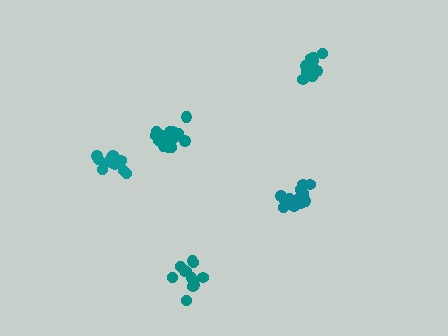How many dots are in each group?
Group 1: 16 dots, Group 2: 12 dots, Group 3: 11 dots, Group 4: 17 dots, Group 5: 12 dots (68 total).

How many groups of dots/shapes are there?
There are 5 groups.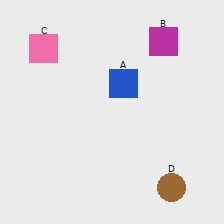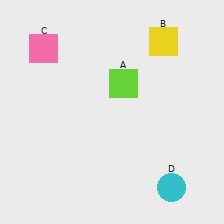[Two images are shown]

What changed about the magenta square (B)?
In Image 1, B is magenta. In Image 2, it changed to yellow.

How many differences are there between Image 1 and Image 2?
There are 3 differences between the two images.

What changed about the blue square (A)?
In Image 1, A is blue. In Image 2, it changed to lime.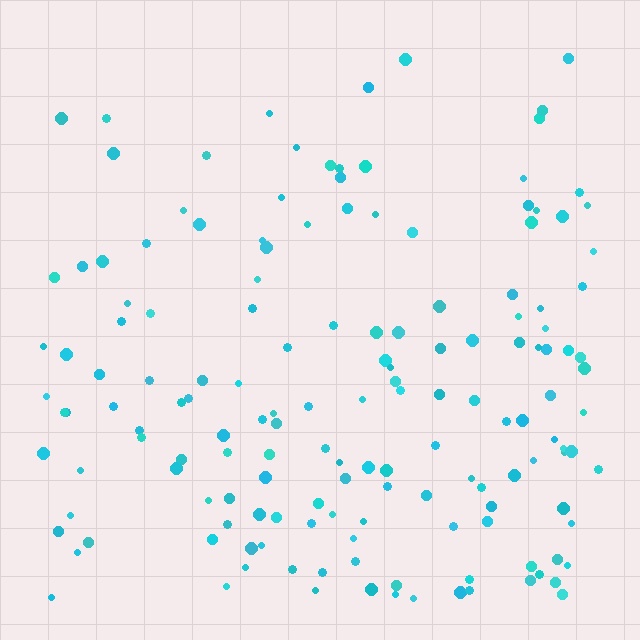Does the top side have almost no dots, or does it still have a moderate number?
Still a moderate number, just noticeably fewer than the bottom.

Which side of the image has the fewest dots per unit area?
The top.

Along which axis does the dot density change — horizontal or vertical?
Vertical.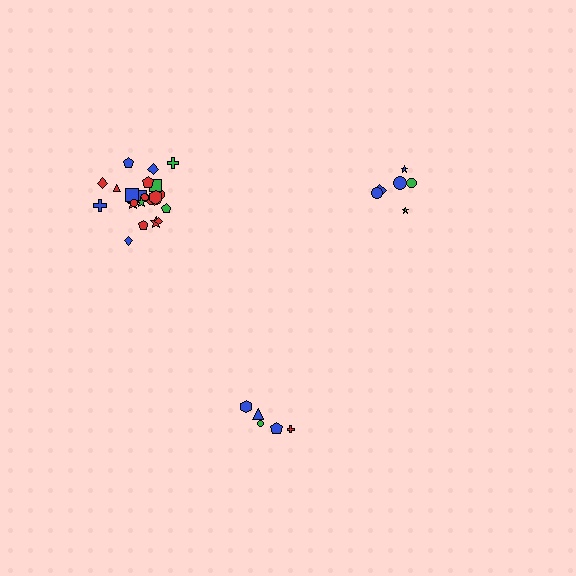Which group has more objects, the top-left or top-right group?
The top-left group.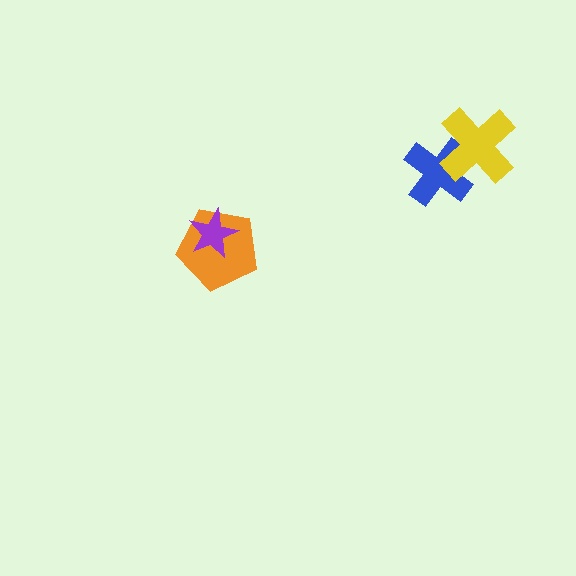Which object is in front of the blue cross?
The yellow cross is in front of the blue cross.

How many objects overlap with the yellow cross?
1 object overlaps with the yellow cross.